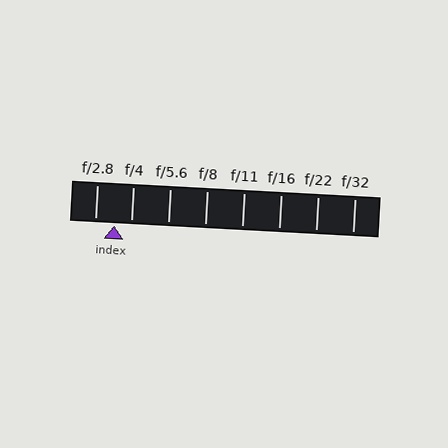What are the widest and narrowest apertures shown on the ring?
The widest aperture shown is f/2.8 and the narrowest is f/32.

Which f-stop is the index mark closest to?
The index mark is closest to f/4.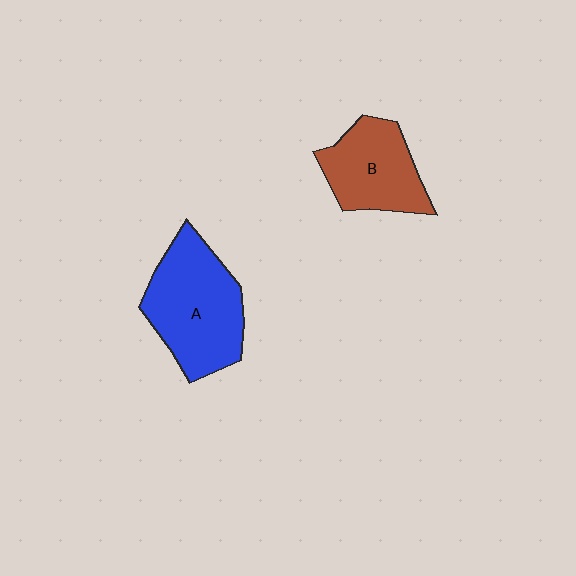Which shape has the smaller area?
Shape B (brown).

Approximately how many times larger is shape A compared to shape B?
Approximately 1.4 times.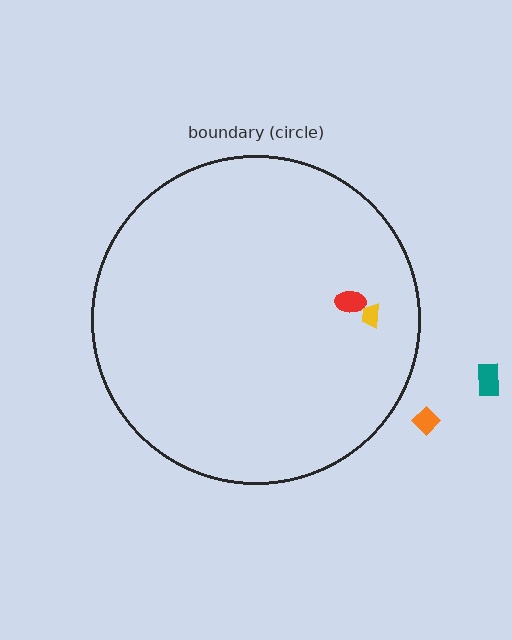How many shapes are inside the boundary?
2 inside, 2 outside.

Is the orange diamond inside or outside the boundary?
Outside.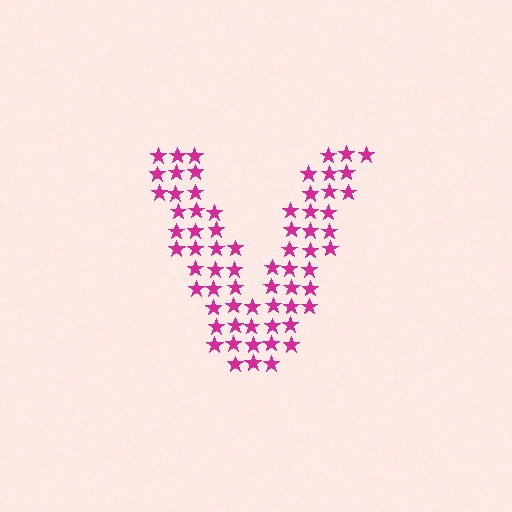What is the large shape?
The large shape is the letter V.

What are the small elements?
The small elements are stars.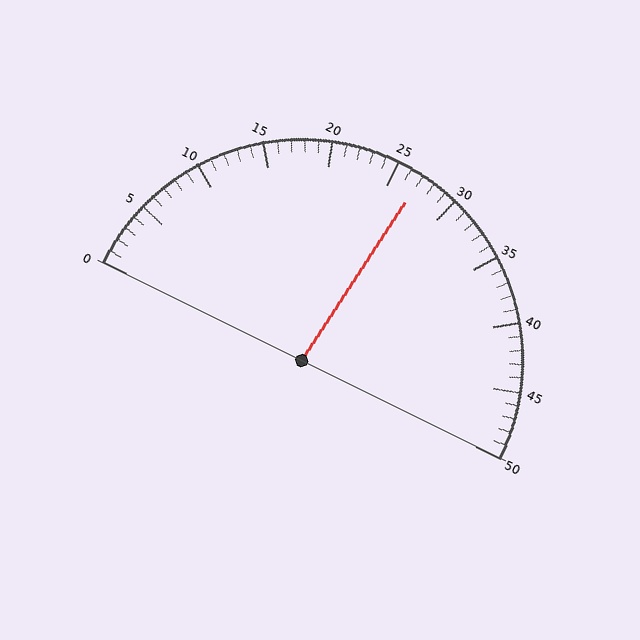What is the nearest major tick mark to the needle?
The nearest major tick mark is 25.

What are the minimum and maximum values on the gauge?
The gauge ranges from 0 to 50.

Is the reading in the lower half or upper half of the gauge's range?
The reading is in the upper half of the range (0 to 50).